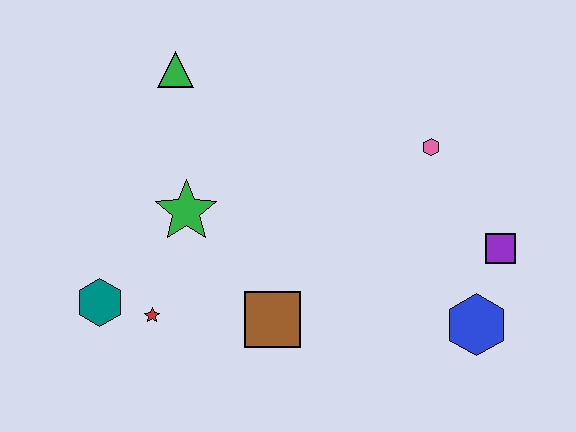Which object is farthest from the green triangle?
The blue hexagon is farthest from the green triangle.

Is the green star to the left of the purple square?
Yes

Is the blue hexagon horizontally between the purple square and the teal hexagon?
Yes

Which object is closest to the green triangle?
The green star is closest to the green triangle.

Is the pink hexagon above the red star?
Yes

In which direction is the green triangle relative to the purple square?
The green triangle is to the left of the purple square.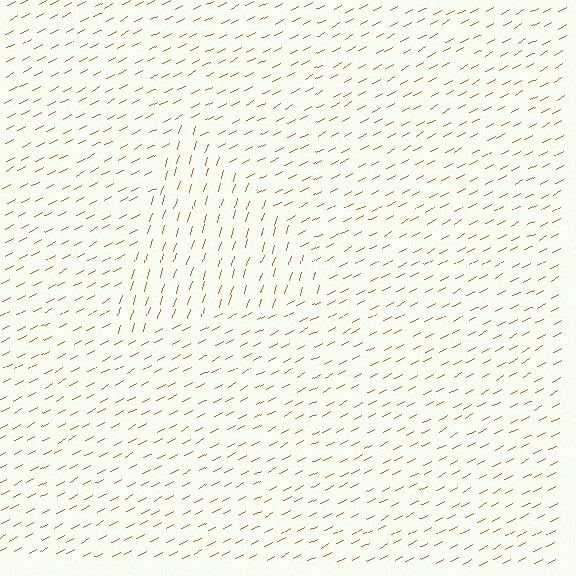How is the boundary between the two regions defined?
The boundary is defined purely by a change in line orientation (approximately 45 degrees difference). All lines are the same color and thickness.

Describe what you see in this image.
The image is filled with small brown line segments. A triangle region in the image has lines oriented differently from the surrounding lines, creating a visible texture boundary.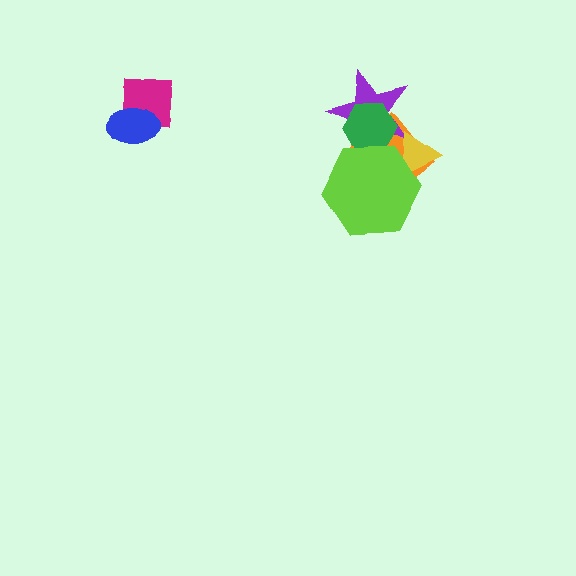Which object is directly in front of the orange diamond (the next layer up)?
The purple star is directly in front of the orange diamond.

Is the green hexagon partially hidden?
Yes, it is partially covered by another shape.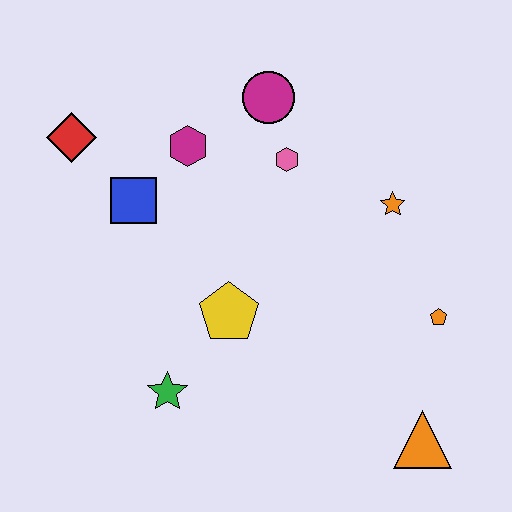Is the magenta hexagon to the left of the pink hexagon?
Yes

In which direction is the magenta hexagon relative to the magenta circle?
The magenta hexagon is to the left of the magenta circle.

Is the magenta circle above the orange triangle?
Yes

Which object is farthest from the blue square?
The orange triangle is farthest from the blue square.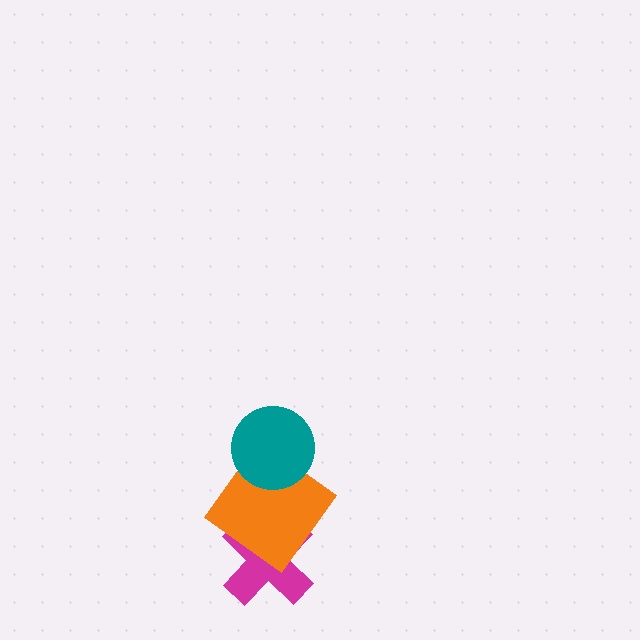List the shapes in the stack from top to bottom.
From top to bottom: the teal circle, the orange diamond, the magenta cross.